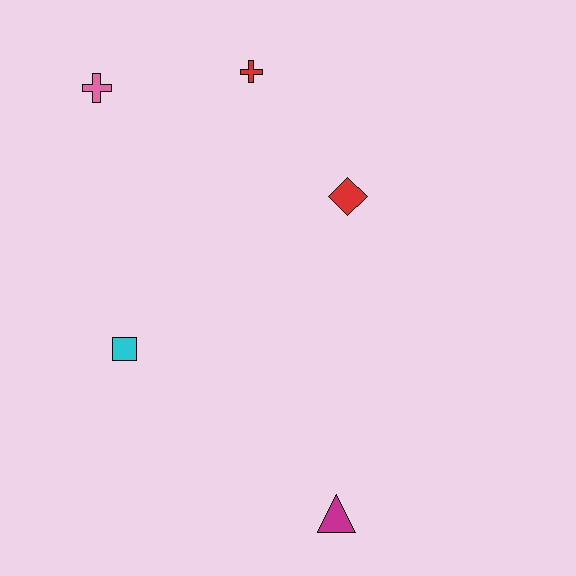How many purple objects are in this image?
There are no purple objects.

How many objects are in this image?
There are 5 objects.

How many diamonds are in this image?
There is 1 diamond.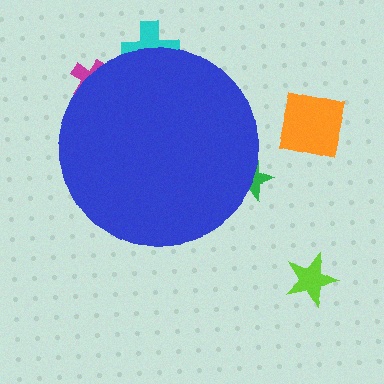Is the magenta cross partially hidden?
Yes, the magenta cross is partially hidden behind the blue circle.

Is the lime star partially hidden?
No, the lime star is fully visible.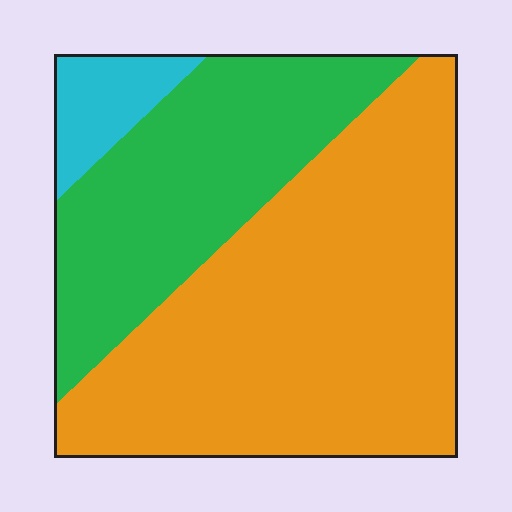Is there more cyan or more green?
Green.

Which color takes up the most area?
Orange, at roughly 60%.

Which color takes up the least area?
Cyan, at roughly 5%.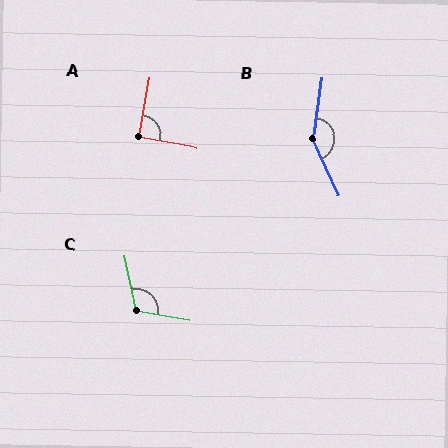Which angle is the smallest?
A, at approximately 90 degrees.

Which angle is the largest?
B, at approximately 146 degrees.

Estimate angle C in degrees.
Approximately 111 degrees.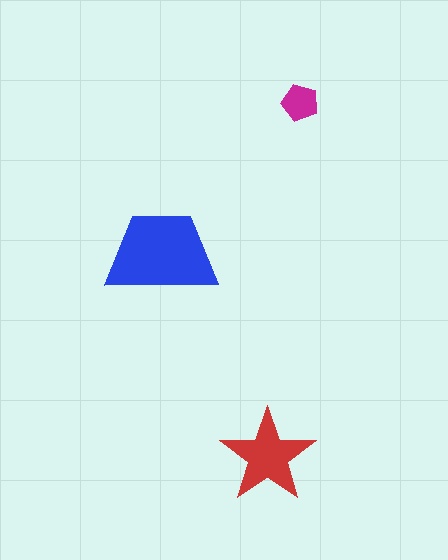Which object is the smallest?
The magenta pentagon.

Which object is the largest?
The blue trapezoid.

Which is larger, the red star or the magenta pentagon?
The red star.